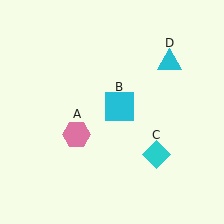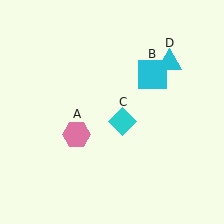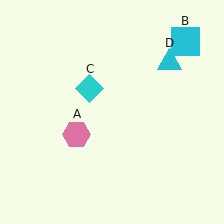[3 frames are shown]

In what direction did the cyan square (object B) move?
The cyan square (object B) moved up and to the right.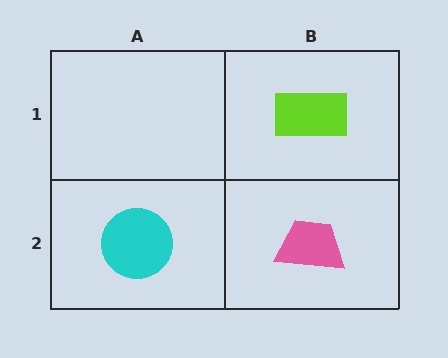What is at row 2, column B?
A pink trapezoid.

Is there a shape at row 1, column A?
No, that cell is empty.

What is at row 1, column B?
A lime rectangle.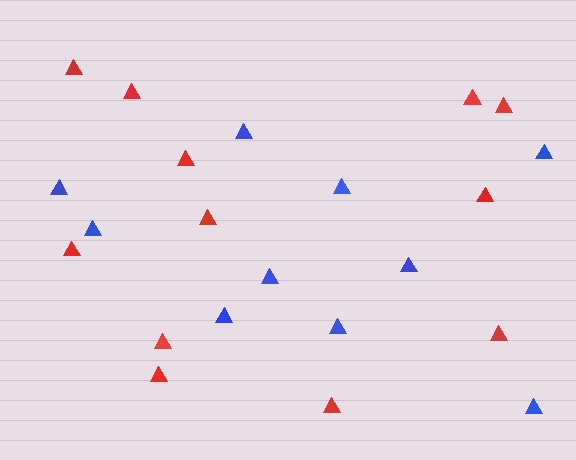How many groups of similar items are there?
There are 2 groups: one group of blue triangles (10) and one group of red triangles (12).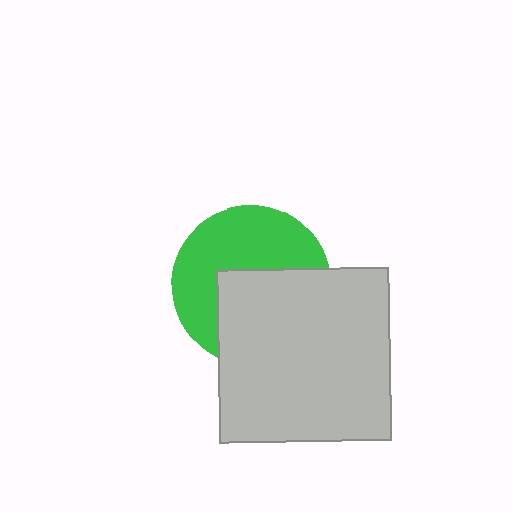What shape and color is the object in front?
The object in front is a light gray square.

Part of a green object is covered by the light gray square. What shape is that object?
It is a circle.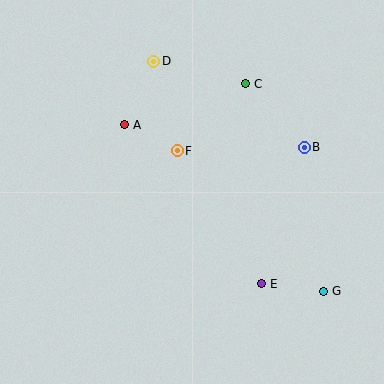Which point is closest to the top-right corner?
Point C is closest to the top-right corner.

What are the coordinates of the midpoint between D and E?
The midpoint between D and E is at (208, 172).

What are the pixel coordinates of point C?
Point C is at (246, 84).